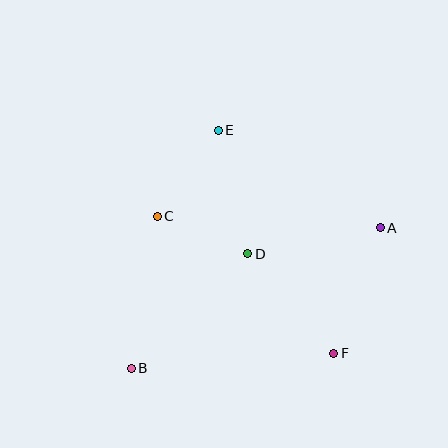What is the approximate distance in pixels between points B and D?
The distance between B and D is approximately 164 pixels.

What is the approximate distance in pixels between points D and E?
The distance between D and E is approximately 127 pixels.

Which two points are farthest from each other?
Points A and B are farthest from each other.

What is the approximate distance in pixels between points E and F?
The distance between E and F is approximately 251 pixels.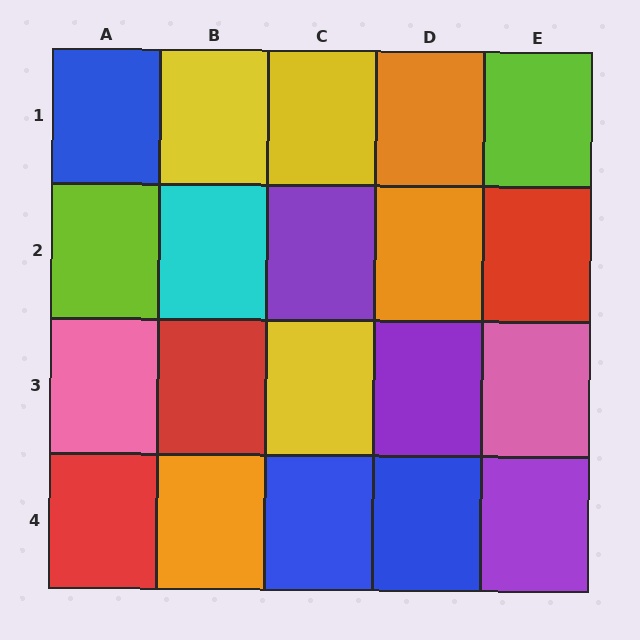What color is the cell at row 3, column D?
Purple.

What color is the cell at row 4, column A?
Red.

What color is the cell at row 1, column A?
Blue.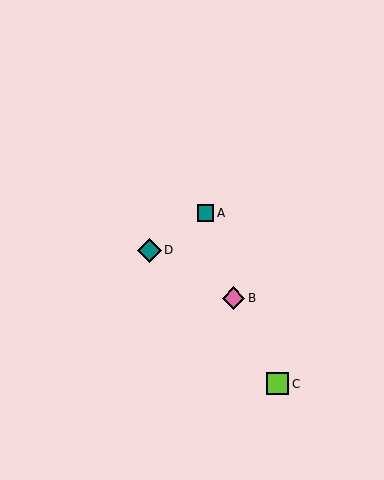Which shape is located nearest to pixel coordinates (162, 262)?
The teal diamond (labeled D) at (149, 250) is nearest to that location.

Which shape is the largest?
The teal diamond (labeled D) is the largest.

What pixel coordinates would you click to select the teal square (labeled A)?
Click at (205, 213) to select the teal square A.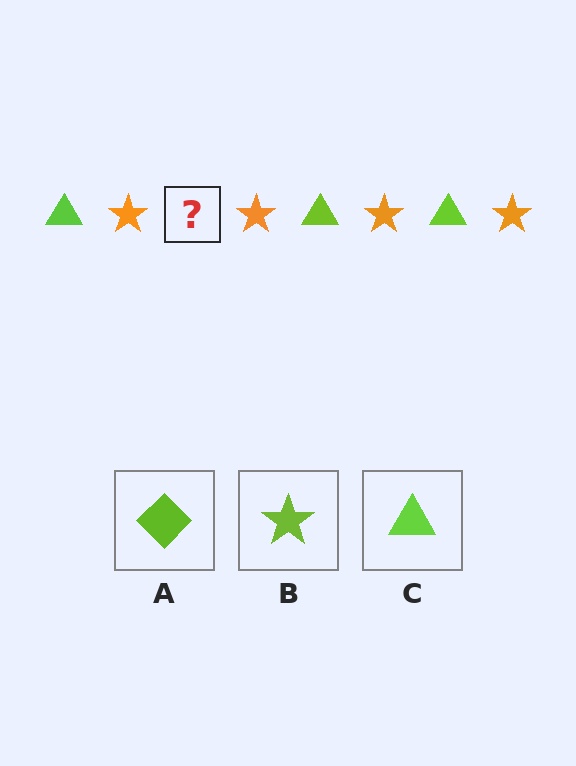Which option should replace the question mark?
Option C.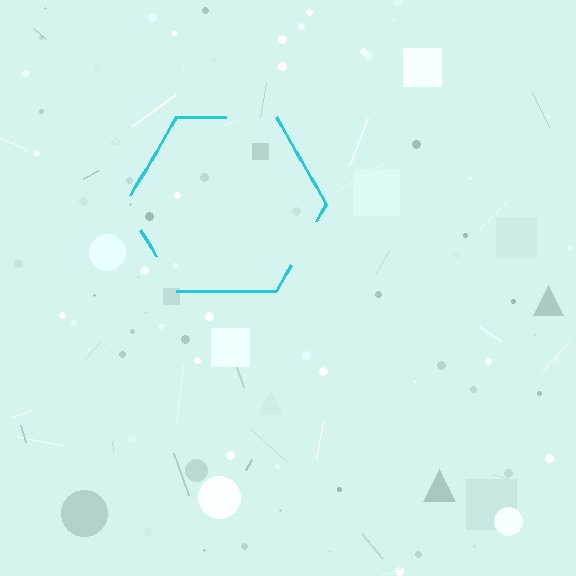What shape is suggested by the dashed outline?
The dashed outline suggests a hexagon.